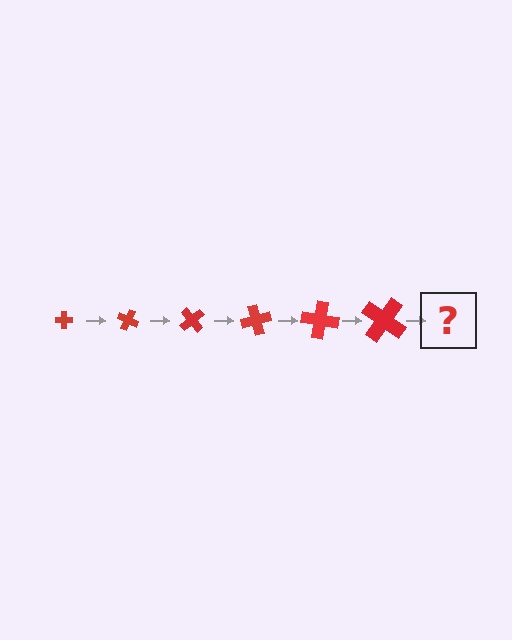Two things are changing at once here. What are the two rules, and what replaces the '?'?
The two rules are that the cross grows larger each step and it rotates 25 degrees each step. The '?' should be a cross, larger than the previous one and rotated 150 degrees from the start.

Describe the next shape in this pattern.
It should be a cross, larger than the previous one and rotated 150 degrees from the start.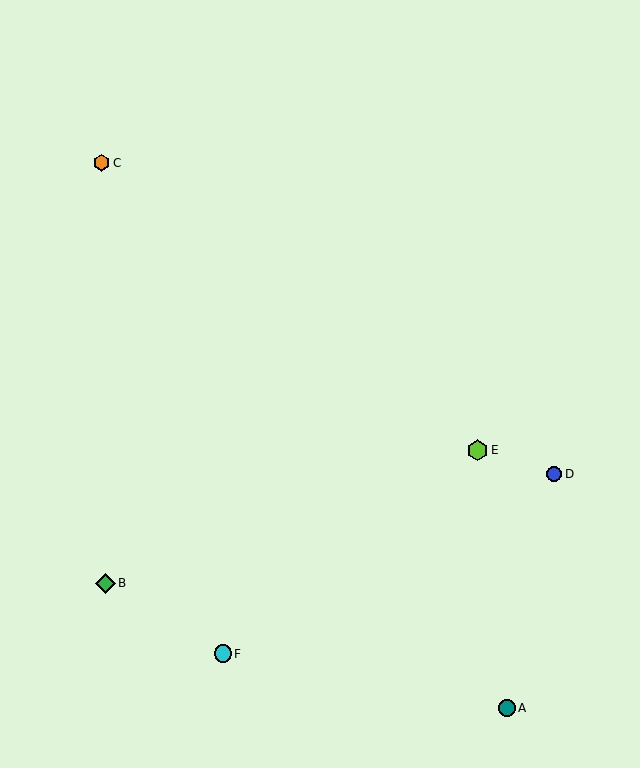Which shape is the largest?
The lime hexagon (labeled E) is the largest.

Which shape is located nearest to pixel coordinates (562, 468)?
The blue circle (labeled D) at (554, 474) is nearest to that location.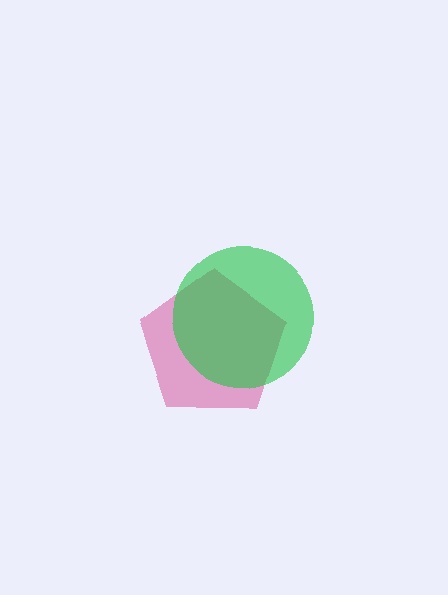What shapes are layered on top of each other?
The layered shapes are: a magenta pentagon, a green circle.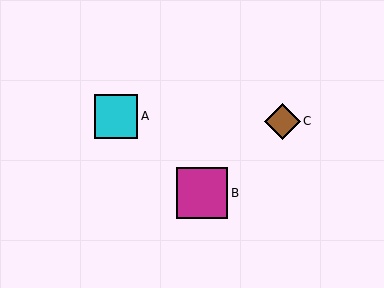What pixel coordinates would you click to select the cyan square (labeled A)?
Click at (116, 116) to select the cyan square A.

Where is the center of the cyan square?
The center of the cyan square is at (116, 116).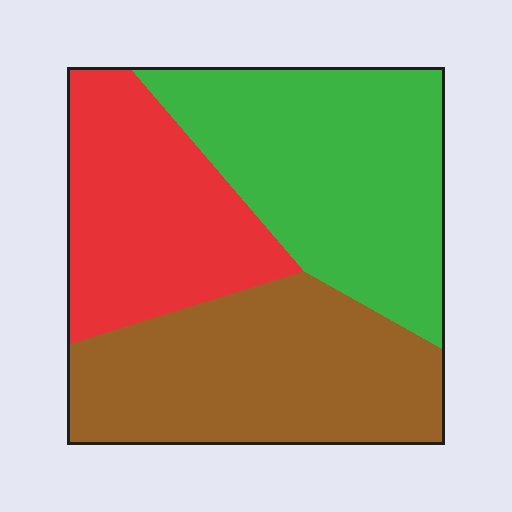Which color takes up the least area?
Red, at roughly 25%.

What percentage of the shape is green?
Green takes up about three eighths (3/8) of the shape.